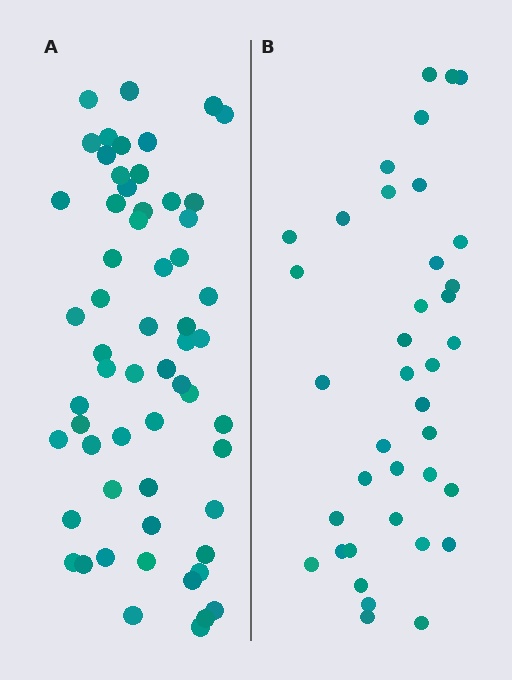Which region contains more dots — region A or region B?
Region A (the left region) has more dots.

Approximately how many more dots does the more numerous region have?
Region A has approximately 20 more dots than region B.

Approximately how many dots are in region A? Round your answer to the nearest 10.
About 60 dots. (The exact count is 59, which rounds to 60.)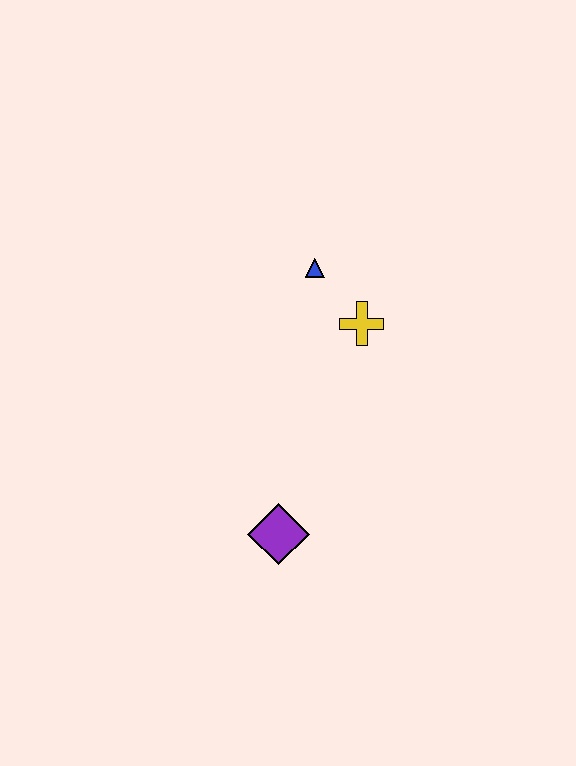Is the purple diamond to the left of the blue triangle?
Yes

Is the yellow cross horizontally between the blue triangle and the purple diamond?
No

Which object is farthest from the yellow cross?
The purple diamond is farthest from the yellow cross.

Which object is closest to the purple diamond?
The yellow cross is closest to the purple diamond.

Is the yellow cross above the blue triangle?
No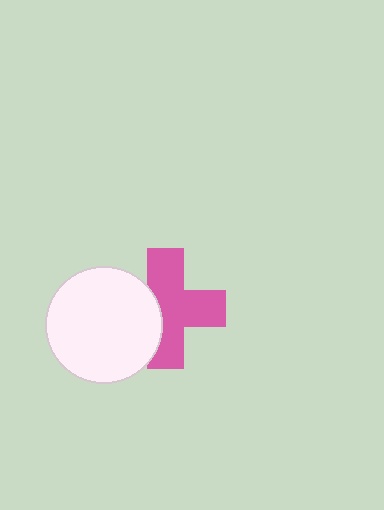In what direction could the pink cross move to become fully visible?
The pink cross could move right. That would shift it out from behind the white circle entirely.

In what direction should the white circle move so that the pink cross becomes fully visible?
The white circle should move left. That is the shortest direction to clear the overlap and leave the pink cross fully visible.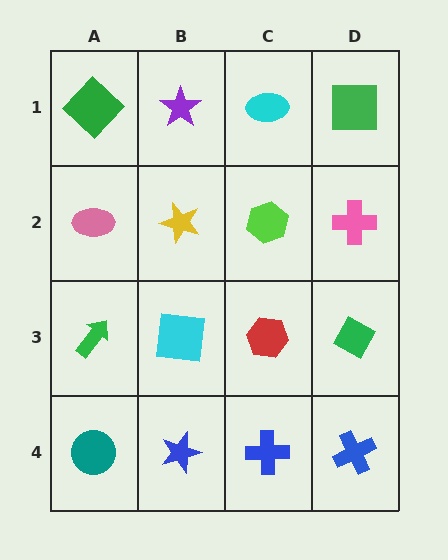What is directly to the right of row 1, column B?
A cyan ellipse.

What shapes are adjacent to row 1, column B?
A yellow star (row 2, column B), a green diamond (row 1, column A), a cyan ellipse (row 1, column C).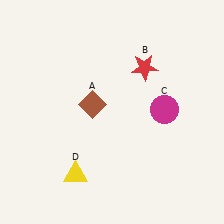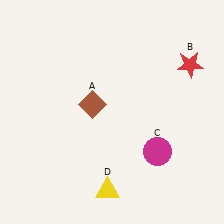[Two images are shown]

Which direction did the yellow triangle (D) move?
The yellow triangle (D) moved right.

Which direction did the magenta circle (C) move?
The magenta circle (C) moved down.